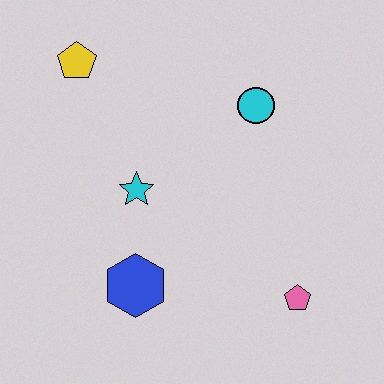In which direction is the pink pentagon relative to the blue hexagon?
The pink pentagon is to the right of the blue hexagon.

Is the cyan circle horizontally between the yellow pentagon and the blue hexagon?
No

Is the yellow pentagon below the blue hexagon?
No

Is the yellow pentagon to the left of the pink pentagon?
Yes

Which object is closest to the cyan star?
The blue hexagon is closest to the cyan star.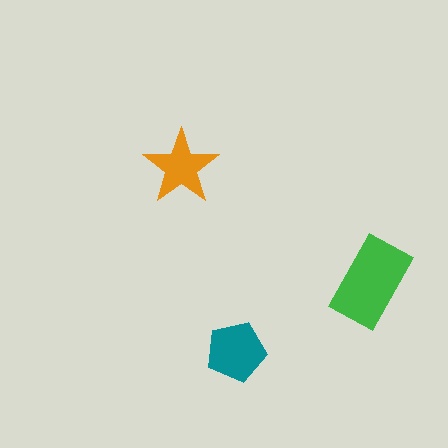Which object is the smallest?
The orange star.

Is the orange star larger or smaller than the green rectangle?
Smaller.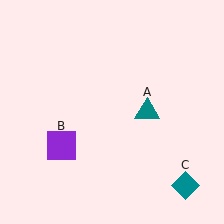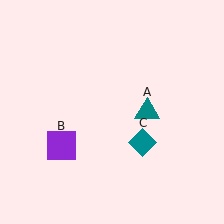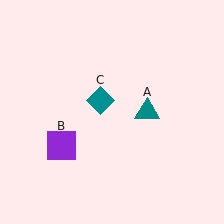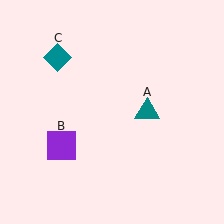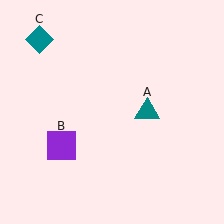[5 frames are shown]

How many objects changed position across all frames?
1 object changed position: teal diamond (object C).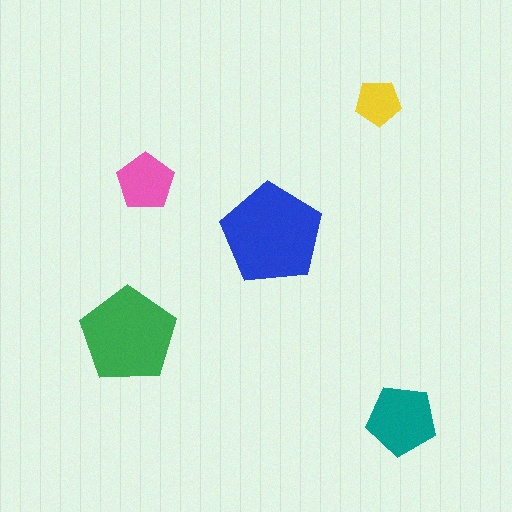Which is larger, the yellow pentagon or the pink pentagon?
The pink one.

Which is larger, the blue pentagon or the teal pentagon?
The blue one.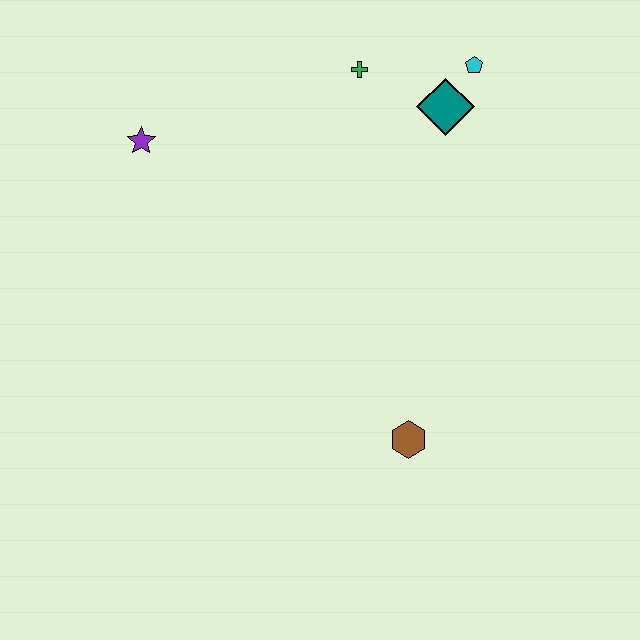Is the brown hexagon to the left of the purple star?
No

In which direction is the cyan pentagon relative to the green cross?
The cyan pentagon is to the right of the green cross.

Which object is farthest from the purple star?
The brown hexagon is farthest from the purple star.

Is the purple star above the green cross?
No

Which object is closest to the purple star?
The green cross is closest to the purple star.